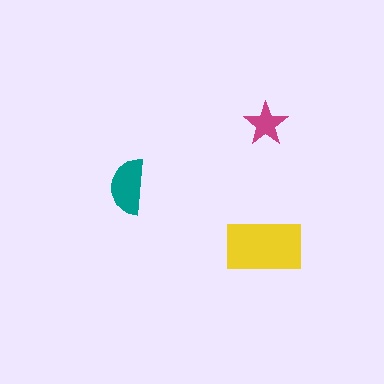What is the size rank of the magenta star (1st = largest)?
3rd.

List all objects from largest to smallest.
The yellow rectangle, the teal semicircle, the magenta star.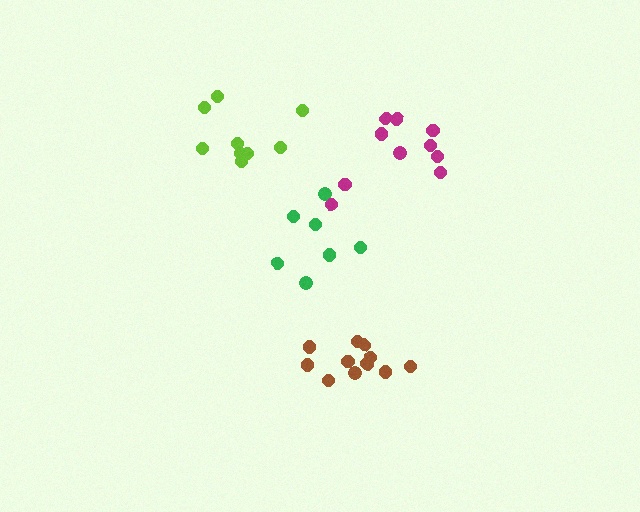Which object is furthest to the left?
The lime cluster is leftmost.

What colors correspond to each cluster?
The clusters are colored: brown, lime, green, magenta.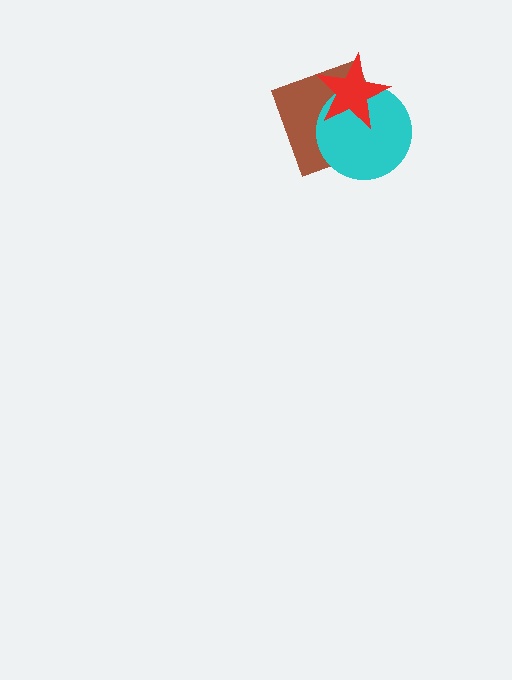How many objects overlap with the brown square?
2 objects overlap with the brown square.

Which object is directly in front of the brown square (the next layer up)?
The cyan circle is directly in front of the brown square.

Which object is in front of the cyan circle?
The red star is in front of the cyan circle.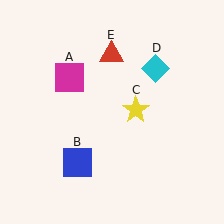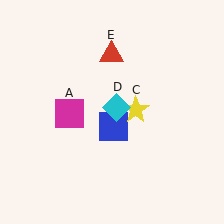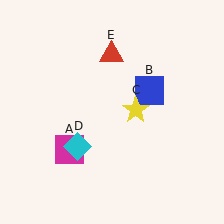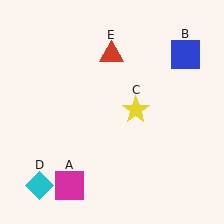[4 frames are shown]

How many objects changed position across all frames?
3 objects changed position: magenta square (object A), blue square (object B), cyan diamond (object D).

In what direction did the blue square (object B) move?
The blue square (object B) moved up and to the right.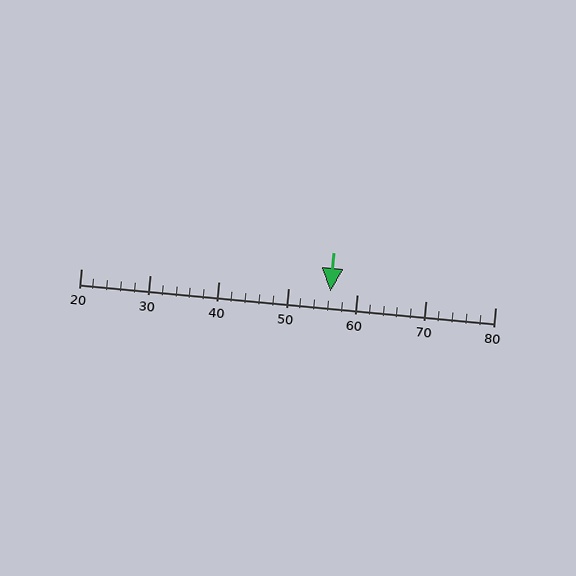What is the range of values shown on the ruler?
The ruler shows values from 20 to 80.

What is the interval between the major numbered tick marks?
The major tick marks are spaced 10 units apart.